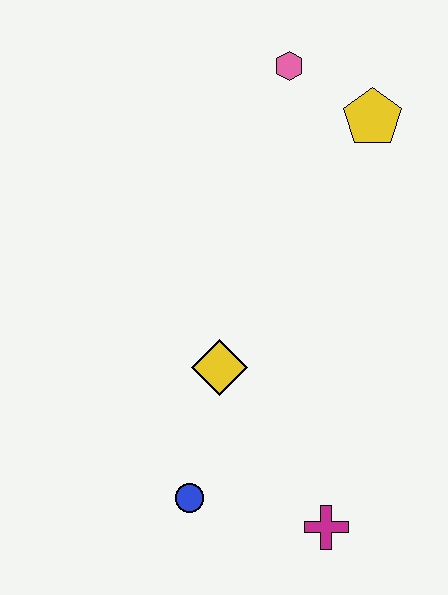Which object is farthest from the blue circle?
The pink hexagon is farthest from the blue circle.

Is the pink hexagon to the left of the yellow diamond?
No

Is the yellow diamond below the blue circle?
No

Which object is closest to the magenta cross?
The blue circle is closest to the magenta cross.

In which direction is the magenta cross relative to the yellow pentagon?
The magenta cross is below the yellow pentagon.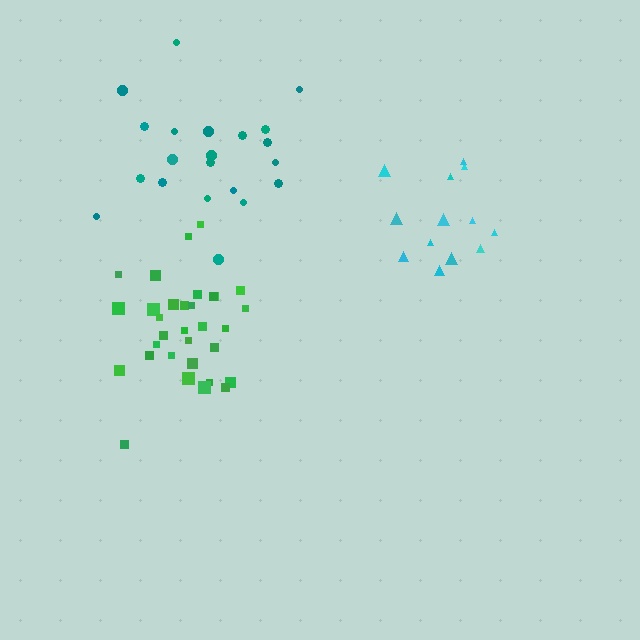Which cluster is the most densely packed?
Green.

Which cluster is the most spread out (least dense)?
Teal.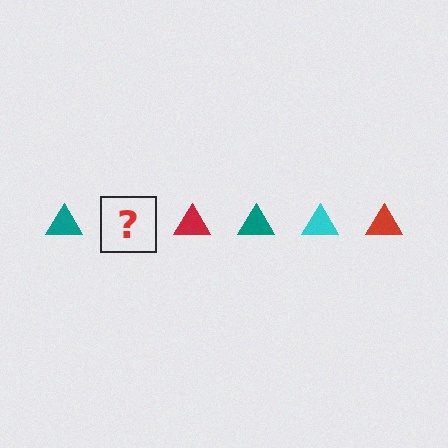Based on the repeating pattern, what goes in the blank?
The blank should be a cyan triangle.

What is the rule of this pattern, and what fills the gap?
The rule is that the pattern cycles through teal, cyan, red triangles. The gap should be filled with a cyan triangle.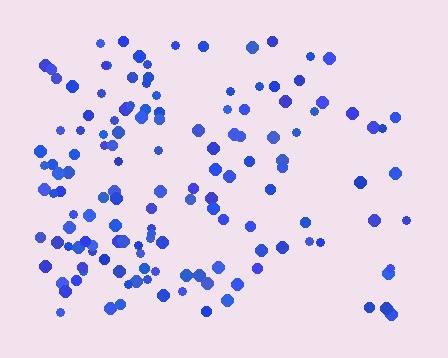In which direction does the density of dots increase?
From right to left, with the left side densest.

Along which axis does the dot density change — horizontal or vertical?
Horizontal.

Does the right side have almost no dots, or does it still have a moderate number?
Still a moderate number, just noticeably fewer than the left.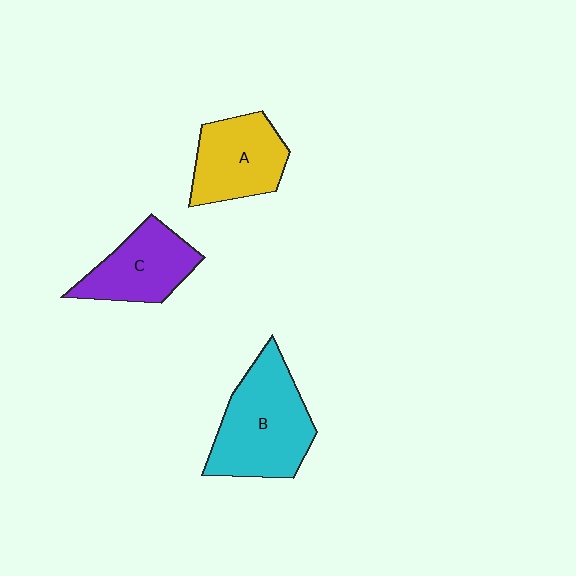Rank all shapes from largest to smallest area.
From largest to smallest: B (cyan), A (yellow), C (purple).